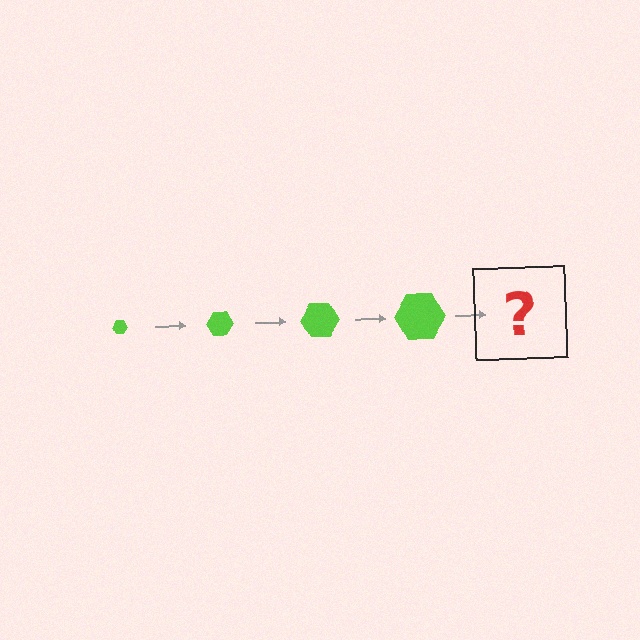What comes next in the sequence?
The next element should be a lime hexagon, larger than the previous one.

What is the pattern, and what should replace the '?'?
The pattern is that the hexagon gets progressively larger each step. The '?' should be a lime hexagon, larger than the previous one.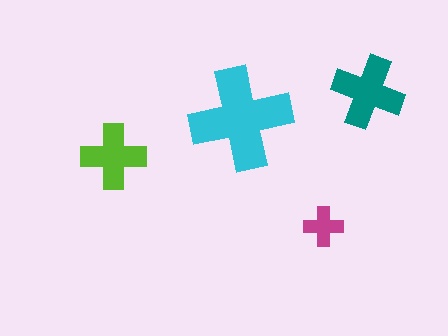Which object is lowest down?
The magenta cross is bottommost.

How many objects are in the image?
There are 4 objects in the image.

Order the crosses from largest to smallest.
the cyan one, the teal one, the lime one, the magenta one.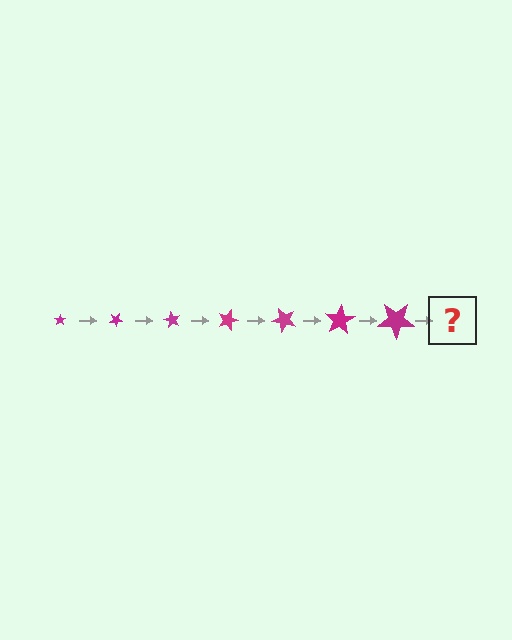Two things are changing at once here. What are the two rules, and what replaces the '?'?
The two rules are that the star grows larger each step and it rotates 30 degrees each step. The '?' should be a star, larger than the previous one and rotated 210 degrees from the start.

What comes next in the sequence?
The next element should be a star, larger than the previous one and rotated 210 degrees from the start.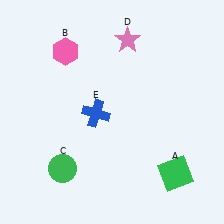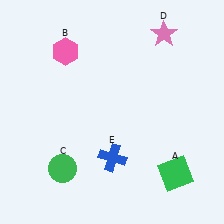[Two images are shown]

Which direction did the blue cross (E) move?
The blue cross (E) moved down.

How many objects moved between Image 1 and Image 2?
2 objects moved between the two images.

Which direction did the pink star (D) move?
The pink star (D) moved right.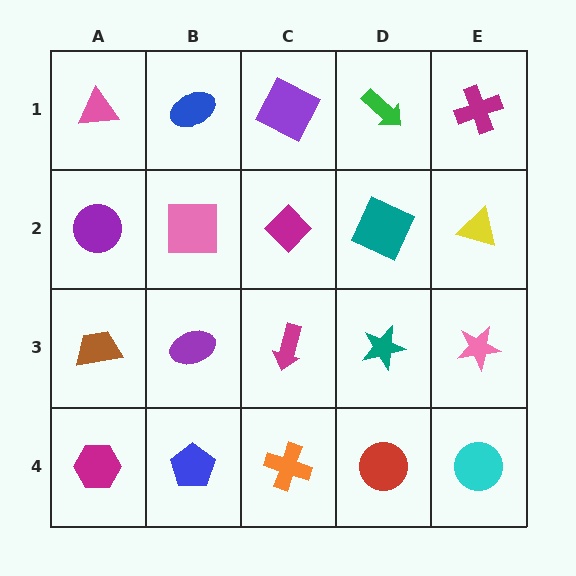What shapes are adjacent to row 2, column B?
A blue ellipse (row 1, column B), a purple ellipse (row 3, column B), a purple circle (row 2, column A), a magenta diamond (row 2, column C).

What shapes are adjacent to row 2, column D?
A green arrow (row 1, column D), a teal star (row 3, column D), a magenta diamond (row 2, column C), a yellow triangle (row 2, column E).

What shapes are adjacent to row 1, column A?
A purple circle (row 2, column A), a blue ellipse (row 1, column B).